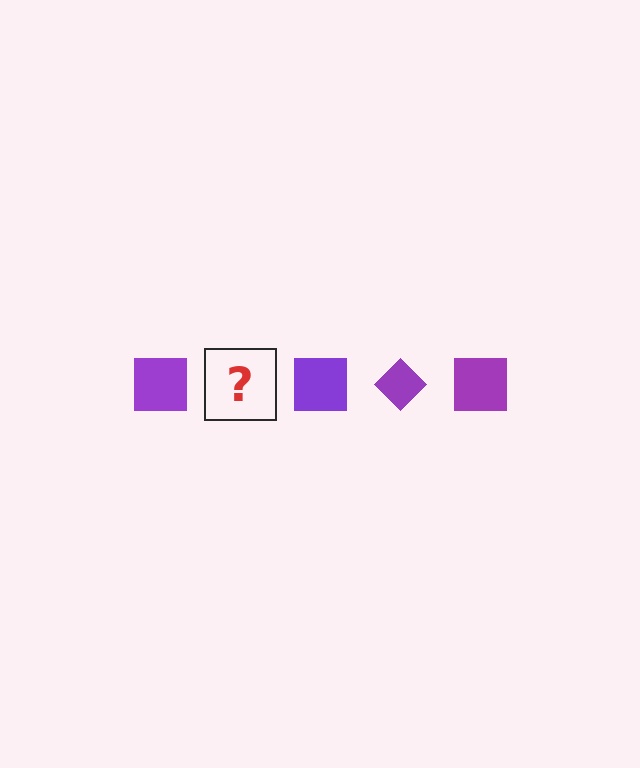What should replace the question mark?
The question mark should be replaced with a purple diamond.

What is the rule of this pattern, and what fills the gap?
The rule is that the pattern cycles through square, diamond shapes in purple. The gap should be filled with a purple diamond.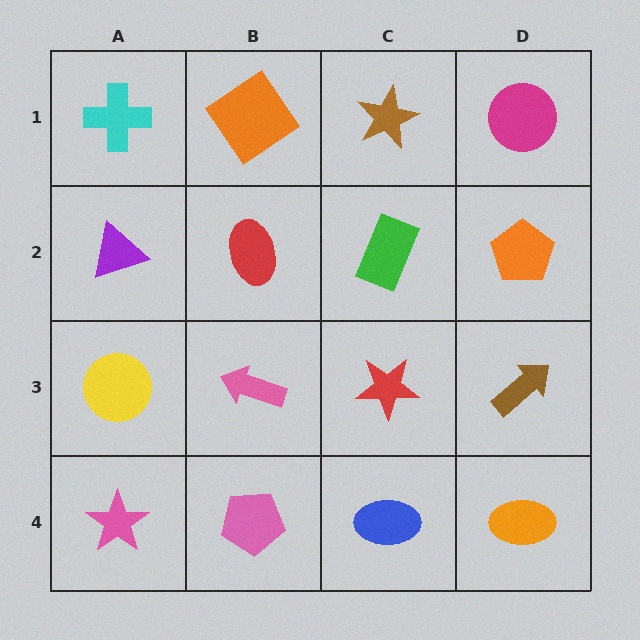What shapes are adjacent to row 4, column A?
A yellow circle (row 3, column A), a pink pentagon (row 4, column B).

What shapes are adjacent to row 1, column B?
A red ellipse (row 2, column B), a cyan cross (row 1, column A), a brown star (row 1, column C).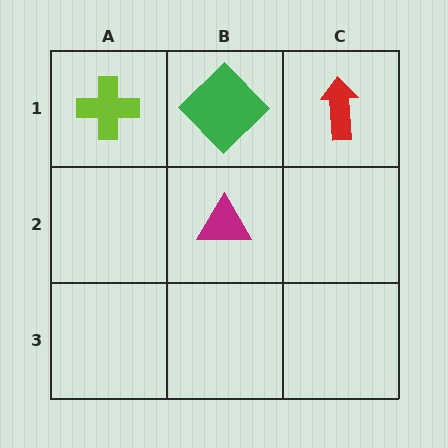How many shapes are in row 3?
0 shapes.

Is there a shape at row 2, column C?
No, that cell is empty.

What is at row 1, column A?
A lime cross.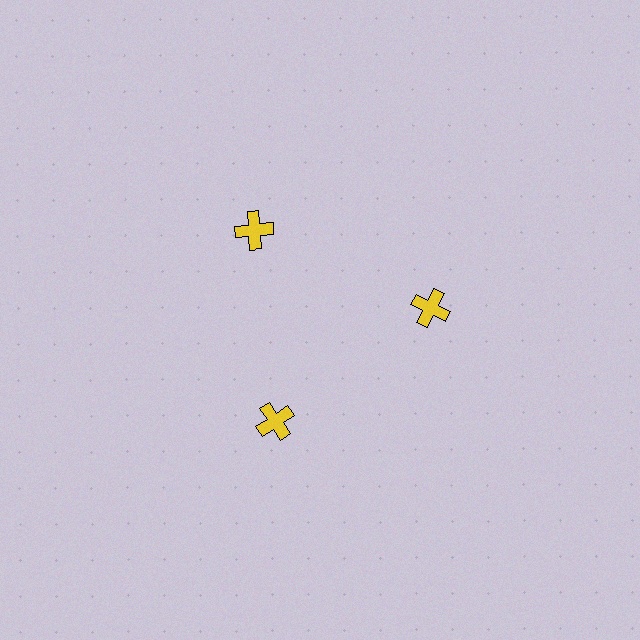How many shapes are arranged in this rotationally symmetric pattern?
There are 3 shapes, arranged in 3 groups of 1.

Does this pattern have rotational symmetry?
Yes, this pattern has 3-fold rotational symmetry. It looks the same after rotating 120 degrees around the center.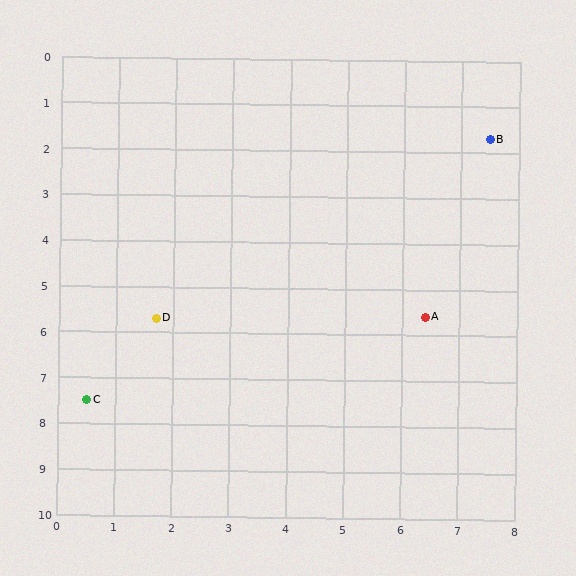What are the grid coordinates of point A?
Point A is at approximately (6.4, 5.6).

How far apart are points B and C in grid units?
Points B and C are about 9.1 grid units apart.